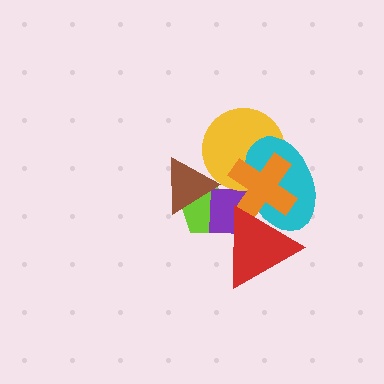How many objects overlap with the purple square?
6 objects overlap with the purple square.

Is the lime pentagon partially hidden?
Yes, it is partially covered by another shape.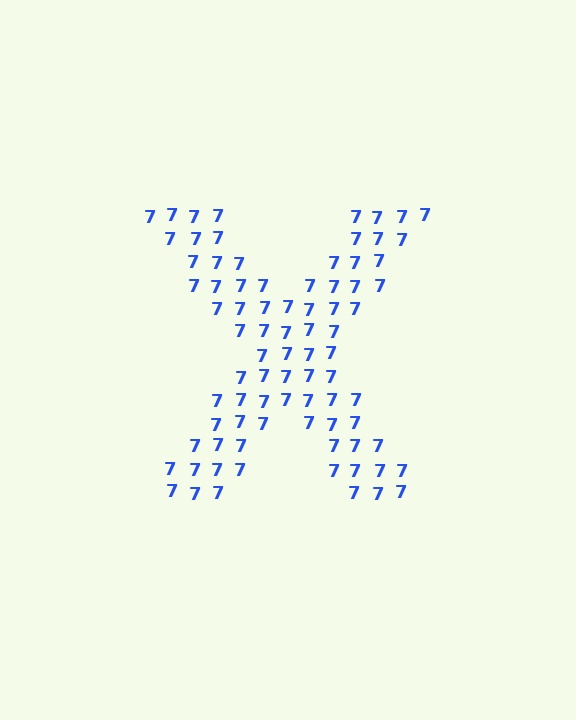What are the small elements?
The small elements are digit 7's.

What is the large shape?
The large shape is the letter X.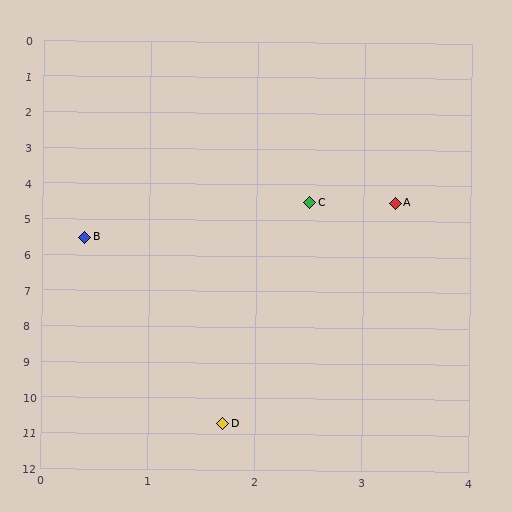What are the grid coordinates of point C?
Point C is at approximately (2.5, 4.5).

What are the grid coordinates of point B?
Point B is at approximately (0.4, 5.5).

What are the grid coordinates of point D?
Point D is at approximately (1.7, 10.7).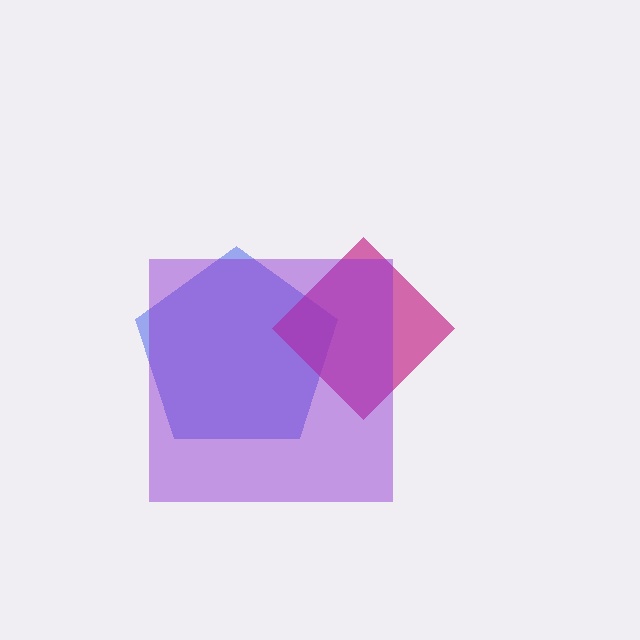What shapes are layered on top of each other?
The layered shapes are: a blue pentagon, a magenta diamond, a purple square.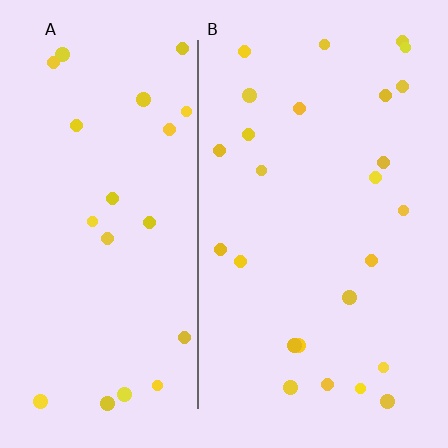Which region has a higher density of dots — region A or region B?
B (the right).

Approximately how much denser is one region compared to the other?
Approximately 1.2× — region B over region A.